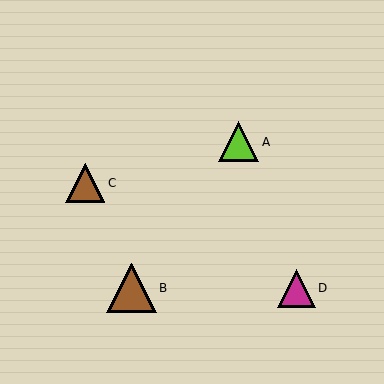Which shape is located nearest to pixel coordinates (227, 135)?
The lime triangle (labeled A) at (239, 142) is nearest to that location.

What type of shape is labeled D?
Shape D is a magenta triangle.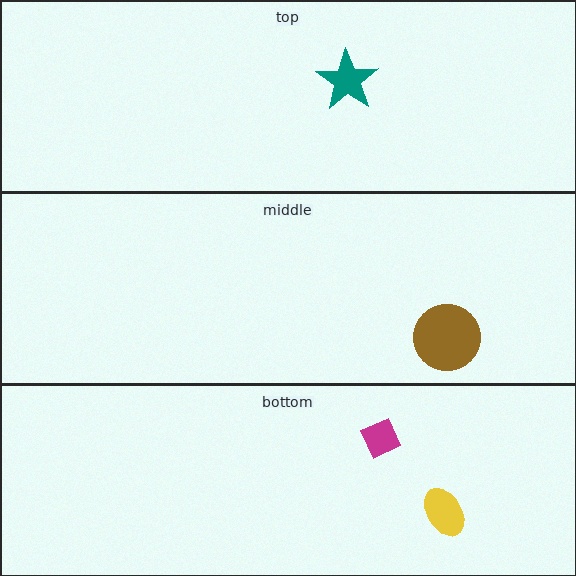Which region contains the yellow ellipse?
The bottom region.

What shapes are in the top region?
The teal star.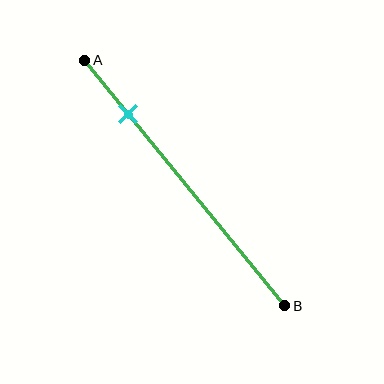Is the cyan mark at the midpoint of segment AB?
No, the mark is at about 20% from A, not at the 50% midpoint.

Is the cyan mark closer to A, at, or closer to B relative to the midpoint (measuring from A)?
The cyan mark is closer to point A than the midpoint of segment AB.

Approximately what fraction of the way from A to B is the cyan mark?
The cyan mark is approximately 20% of the way from A to B.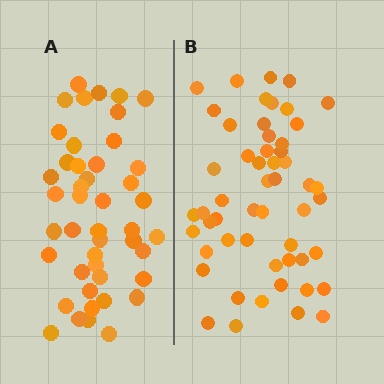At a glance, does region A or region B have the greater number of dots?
Region B (the right region) has more dots.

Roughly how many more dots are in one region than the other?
Region B has roughly 8 or so more dots than region A.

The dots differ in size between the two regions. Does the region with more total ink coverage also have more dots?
No. Region A has more total ink coverage because its dots are larger, but region B actually contains more individual dots. Total area can be misleading — the number of items is what matters here.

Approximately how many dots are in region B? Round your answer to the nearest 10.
About 50 dots. (The exact count is 53, which rounds to 50.)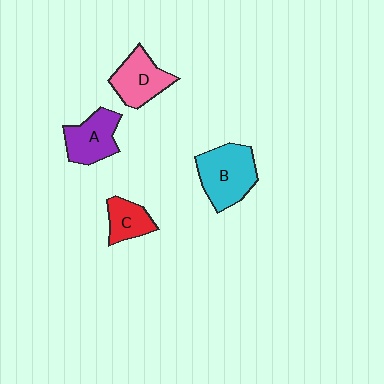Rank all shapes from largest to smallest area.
From largest to smallest: B (cyan), D (pink), A (purple), C (red).